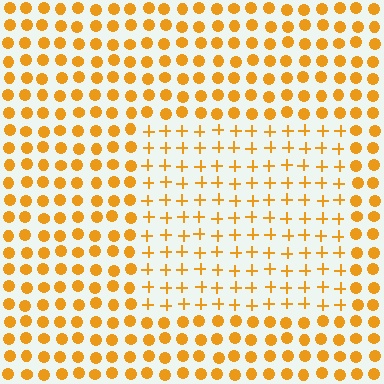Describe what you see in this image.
The image is filled with small orange elements arranged in a uniform grid. A rectangle-shaped region contains plus signs, while the surrounding area contains circles. The boundary is defined purely by the change in element shape.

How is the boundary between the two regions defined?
The boundary is defined by a change in element shape: plus signs inside vs. circles outside. All elements share the same color and spacing.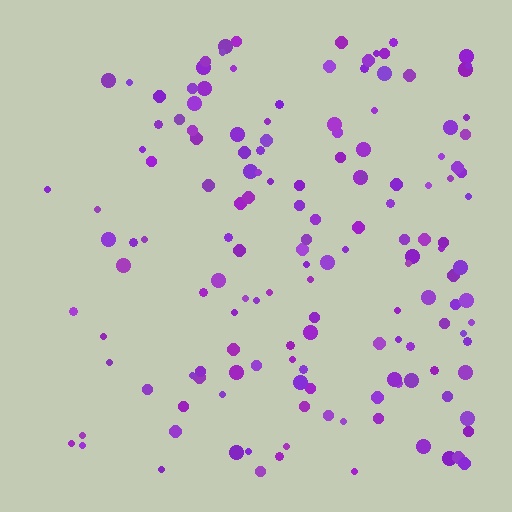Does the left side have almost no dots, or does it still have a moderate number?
Still a moderate number, just noticeably fewer than the right.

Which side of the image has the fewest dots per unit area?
The left.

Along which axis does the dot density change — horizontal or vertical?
Horizontal.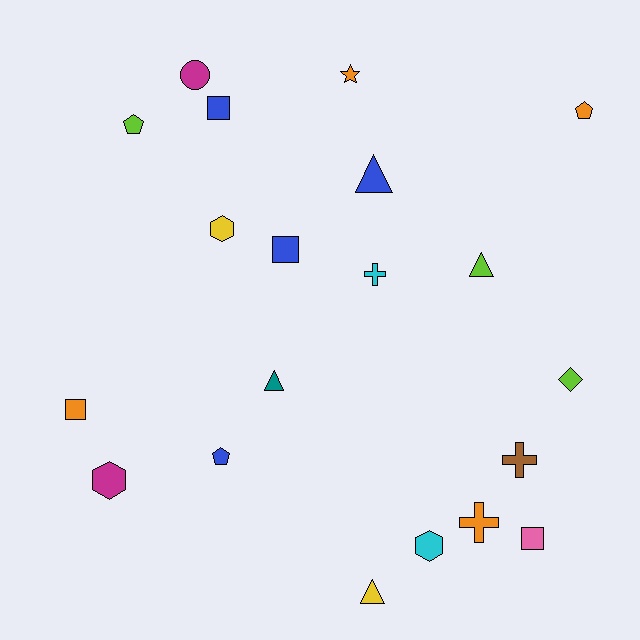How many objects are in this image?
There are 20 objects.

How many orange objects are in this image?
There are 4 orange objects.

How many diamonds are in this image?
There is 1 diamond.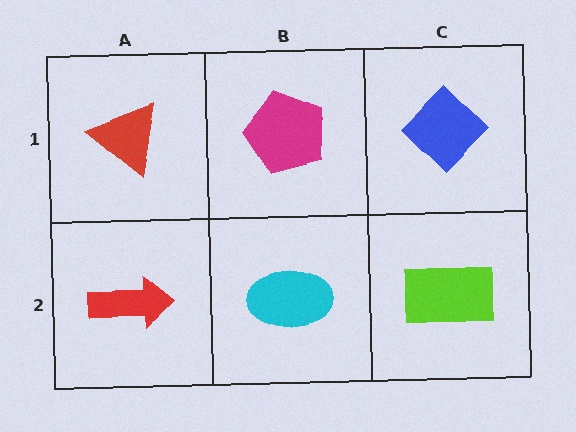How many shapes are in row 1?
3 shapes.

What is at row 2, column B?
A cyan ellipse.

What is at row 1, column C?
A blue diamond.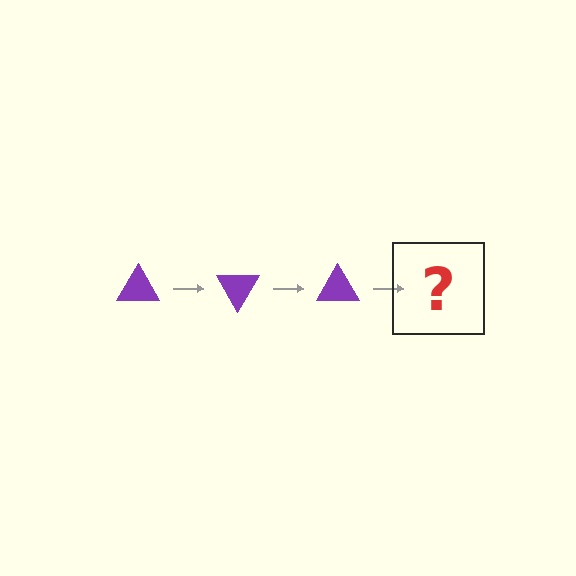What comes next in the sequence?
The next element should be a purple triangle rotated 180 degrees.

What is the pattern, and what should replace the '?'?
The pattern is that the triangle rotates 60 degrees each step. The '?' should be a purple triangle rotated 180 degrees.